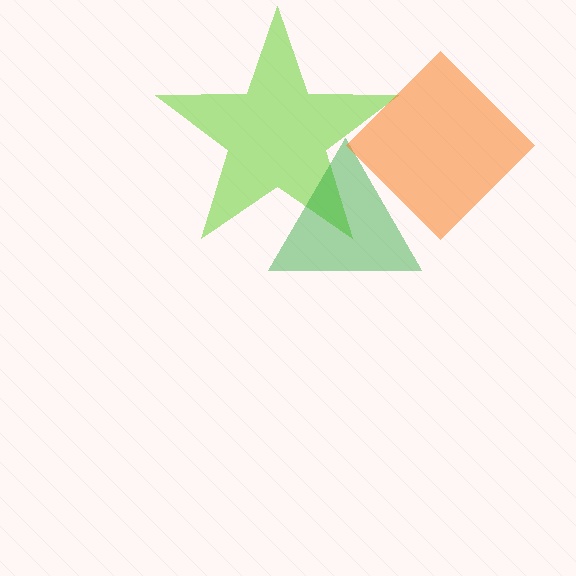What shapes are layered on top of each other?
The layered shapes are: a lime star, a green triangle, an orange diamond.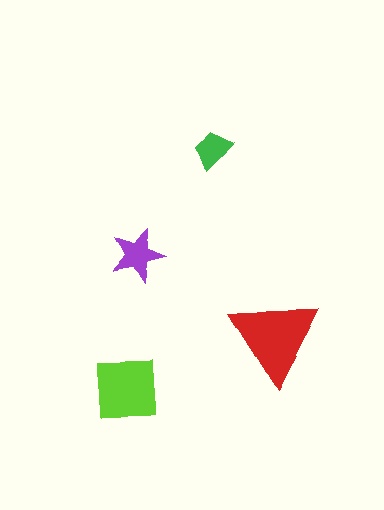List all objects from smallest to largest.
The green trapezoid, the purple star, the lime square, the red triangle.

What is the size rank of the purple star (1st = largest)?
3rd.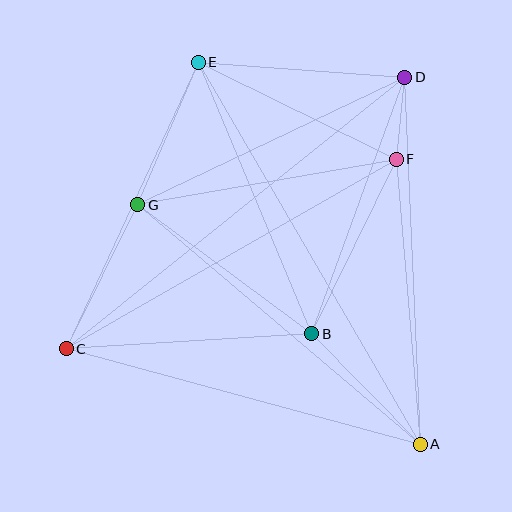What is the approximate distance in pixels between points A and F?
The distance between A and F is approximately 286 pixels.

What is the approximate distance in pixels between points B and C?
The distance between B and C is approximately 246 pixels.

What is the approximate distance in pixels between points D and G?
The distance between D and G is approximately 296 pixels.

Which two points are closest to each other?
Points D and F are closest to each other.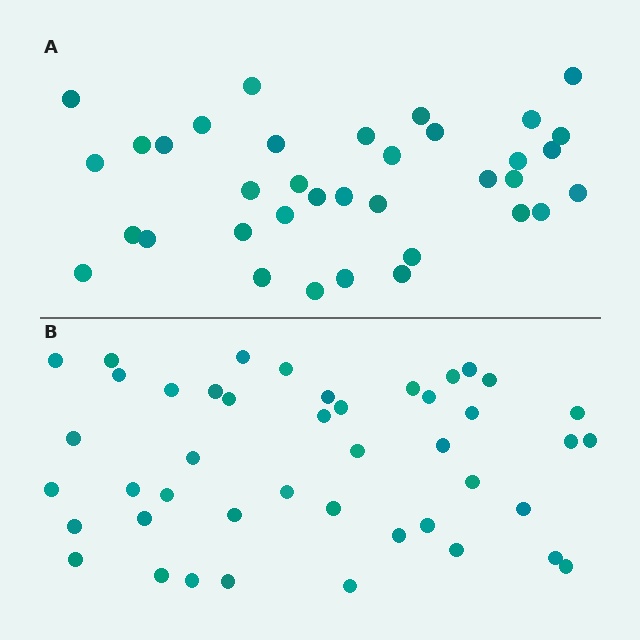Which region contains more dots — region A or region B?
Region B (the bottom region) has more dots.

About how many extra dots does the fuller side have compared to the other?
Region B has roughly 8 or so more dots than region A.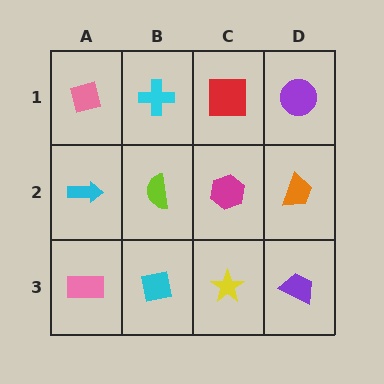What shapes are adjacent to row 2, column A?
A pink diamond (row 1, column A), a pink rectangle (row 3, column A), a lime semicircle (row 2, column B).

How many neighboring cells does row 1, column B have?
3.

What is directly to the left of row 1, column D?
A red square.